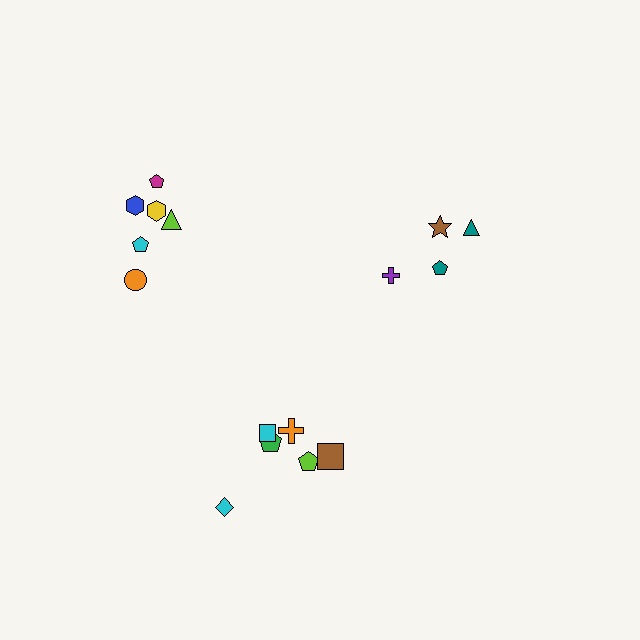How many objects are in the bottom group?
There are 6 objects.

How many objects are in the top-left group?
There are 6 objects.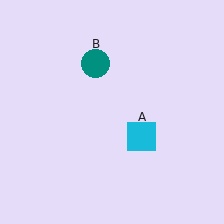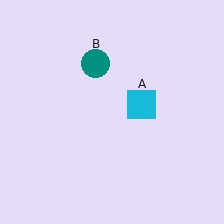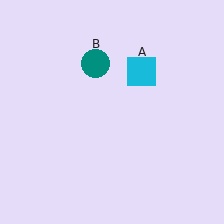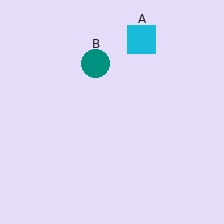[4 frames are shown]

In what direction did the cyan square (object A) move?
The cyan square (object A) moved up.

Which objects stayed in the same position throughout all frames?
Teal circle (object B) remained stationary.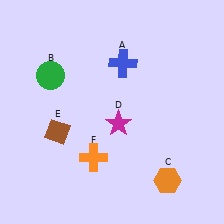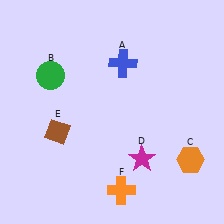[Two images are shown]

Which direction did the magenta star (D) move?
The magenta star (D) moved down.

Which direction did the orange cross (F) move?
The orange cross (F) moved down.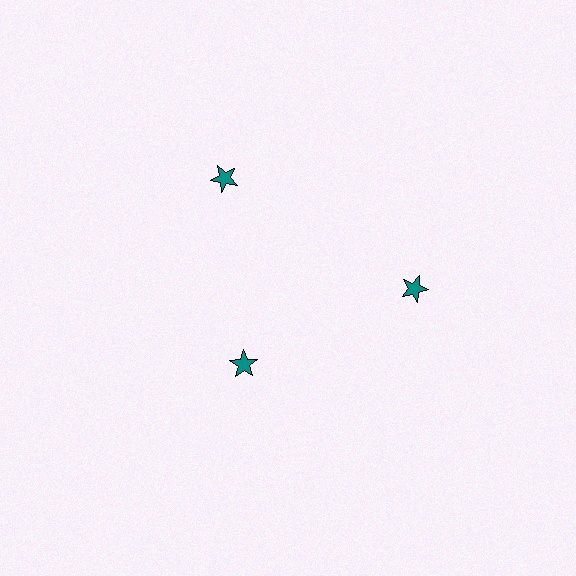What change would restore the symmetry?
The symmetry would be restored by moving it outward, back onto the ring so that all 3 stars sit at equal angles and equal distance from the center.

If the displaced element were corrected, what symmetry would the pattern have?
It would have 3-fold rotational symmetry — the pattern would map onto itself every 120 degrees.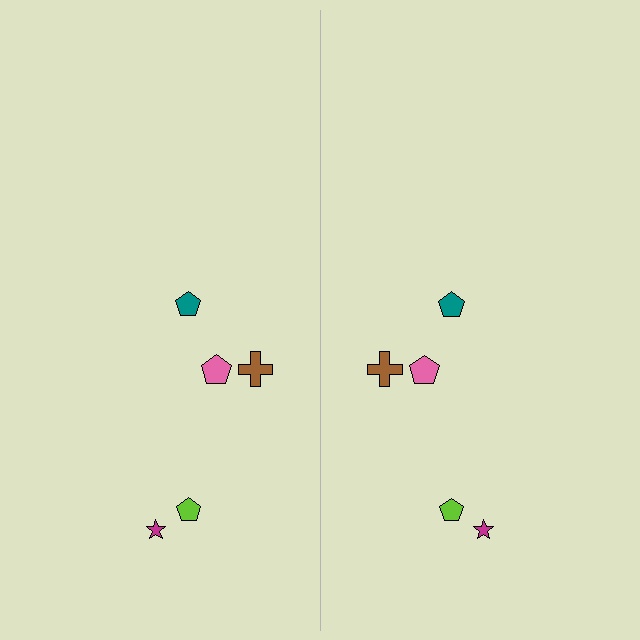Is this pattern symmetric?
Yes, this pattern has bilateral (reflection) symmetry.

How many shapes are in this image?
There are 10 shapes in this image.